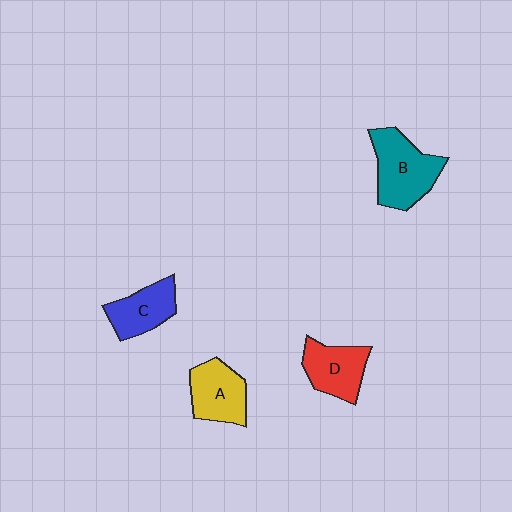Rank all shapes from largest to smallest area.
From largest to smallest: B (teal), A (yellow), D (red), C (blue).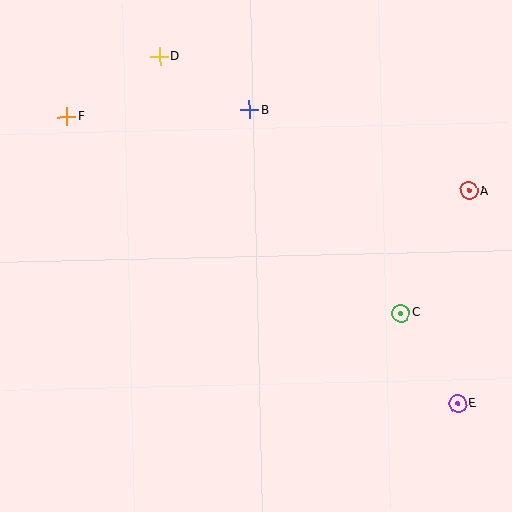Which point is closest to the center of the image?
Point B at (249, 110) is closest to the center.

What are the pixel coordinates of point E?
Point E is at (458, 404).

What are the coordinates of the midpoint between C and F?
The midpoint between C and F is at (234, 215).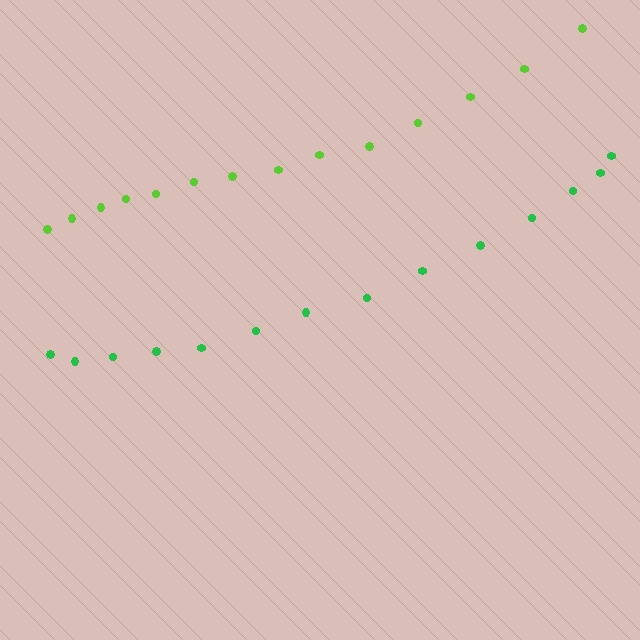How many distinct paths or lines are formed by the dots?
There are 2 distinct paths.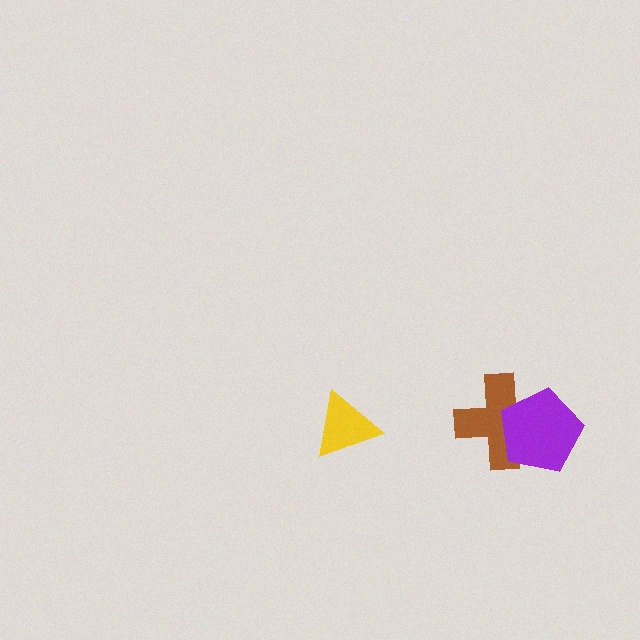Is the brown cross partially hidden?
Yes, it is partially covered by another shape.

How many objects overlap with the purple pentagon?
1 object overlaps with the purple pentagon.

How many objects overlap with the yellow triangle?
0 objects overlap with the yellow triangle.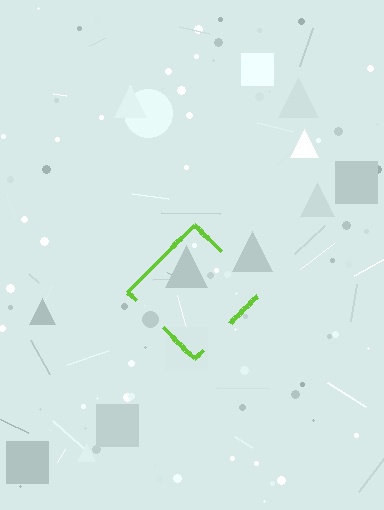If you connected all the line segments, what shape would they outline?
They would outline a diamond.